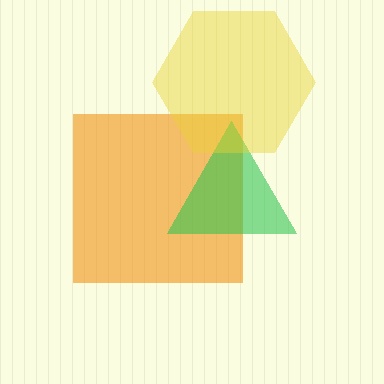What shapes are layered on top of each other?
The layered shapes are: an orange square, a green triangle, a yellow hexagon.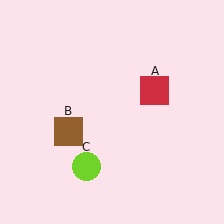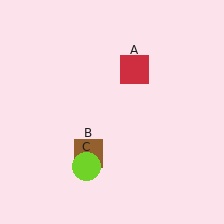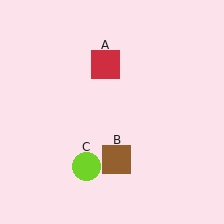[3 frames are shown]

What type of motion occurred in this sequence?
The red square (object A), brown square (object B) rotated counterclockwise around the center of the scene.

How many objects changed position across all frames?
2 objects changed position: red square (object A), brown square (object B).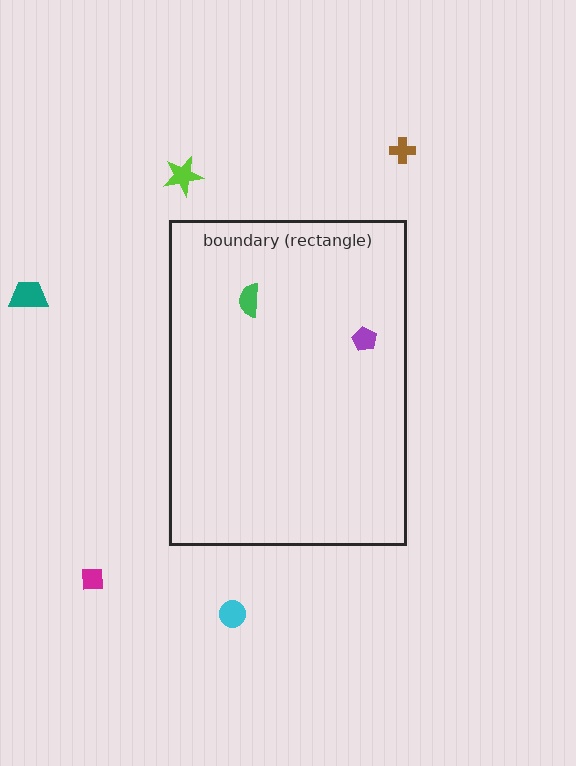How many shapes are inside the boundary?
2 inside, 5 outside.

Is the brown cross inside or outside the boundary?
Outside.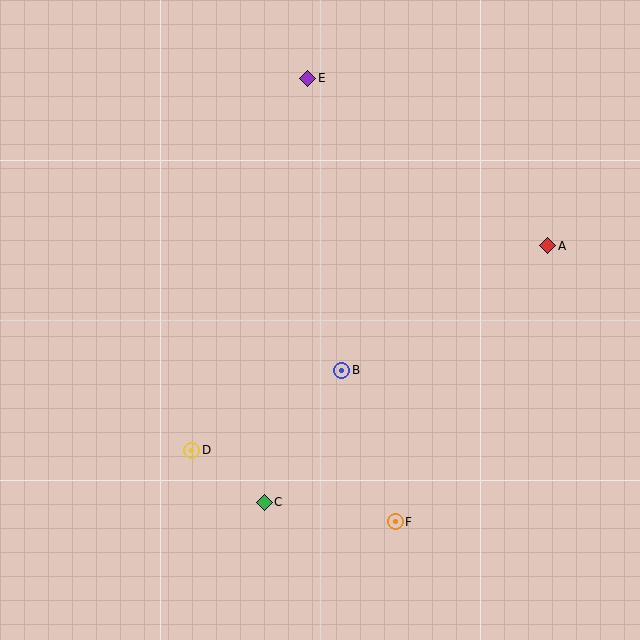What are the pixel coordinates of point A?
Point A is at (548, 246).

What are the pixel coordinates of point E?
Point E is at (308, 78).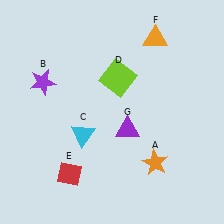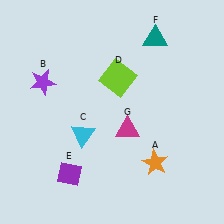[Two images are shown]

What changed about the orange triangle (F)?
In Image 1, F is orange. In Image 2, it changed to teal.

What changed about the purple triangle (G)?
In Image 1, G is purple. In Image 2, it changed to magenta.